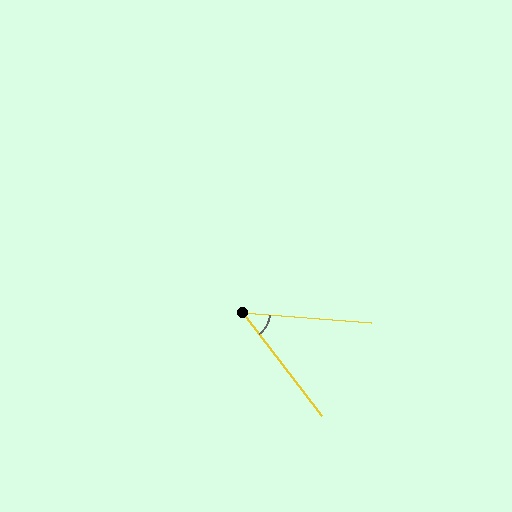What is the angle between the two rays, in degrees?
Approximately 48 degrees.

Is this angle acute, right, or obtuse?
It is acute.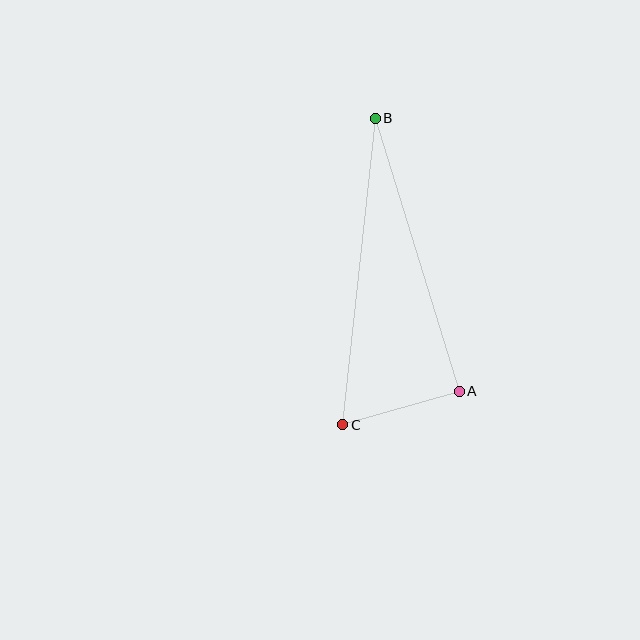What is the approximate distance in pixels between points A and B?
The distance between A and B is approximately 286 pixels.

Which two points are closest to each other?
Points A and C are closest to each other.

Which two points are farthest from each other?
Points B and C are farthest from each other.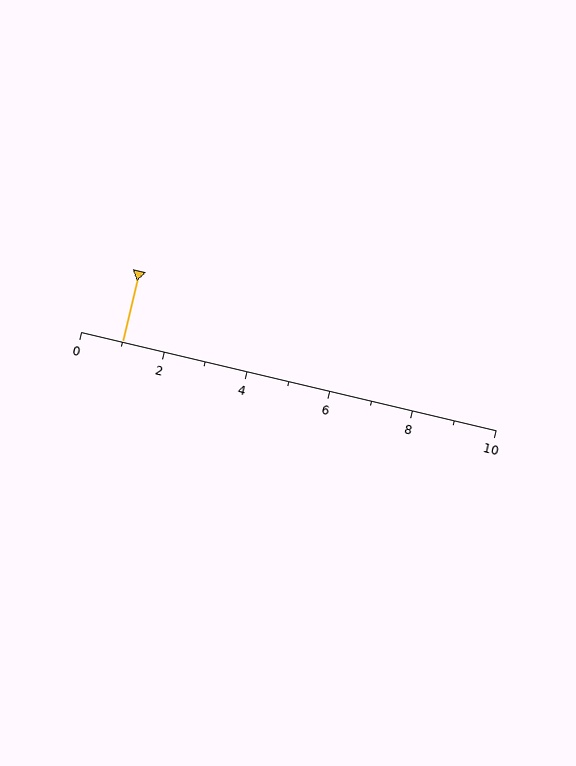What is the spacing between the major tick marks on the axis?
The major ticks are spaced 2 apart.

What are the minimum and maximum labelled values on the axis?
The axis runs from 0 to 10.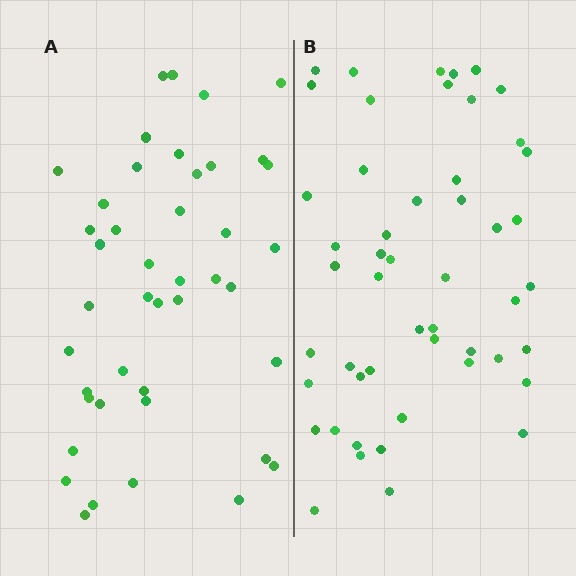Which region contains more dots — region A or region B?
Region B (the right region) has more dots.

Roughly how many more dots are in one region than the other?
Region B has roughly 8 or so more dots than region A.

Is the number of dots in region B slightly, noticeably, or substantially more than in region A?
Region B has only slightly more — the two regions are fairly close. The ratio is roughly 1.2 to 1.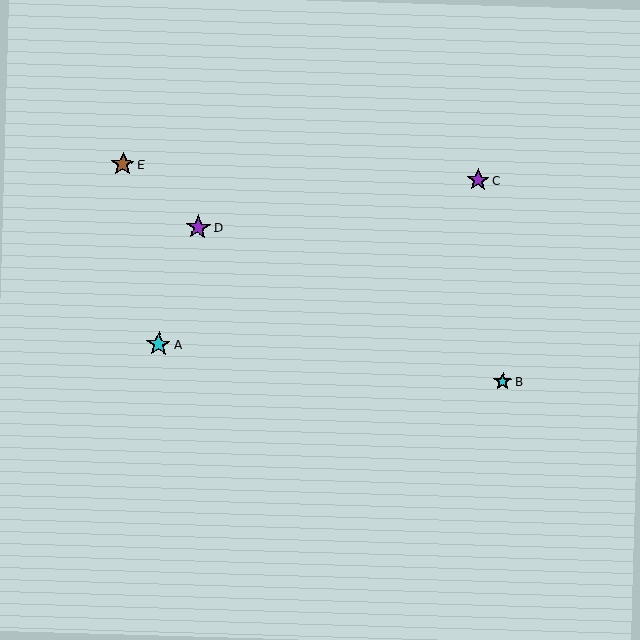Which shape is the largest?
The purple star (labeled D) is the largest.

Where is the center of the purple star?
The center of the purple star is at (478, 180).